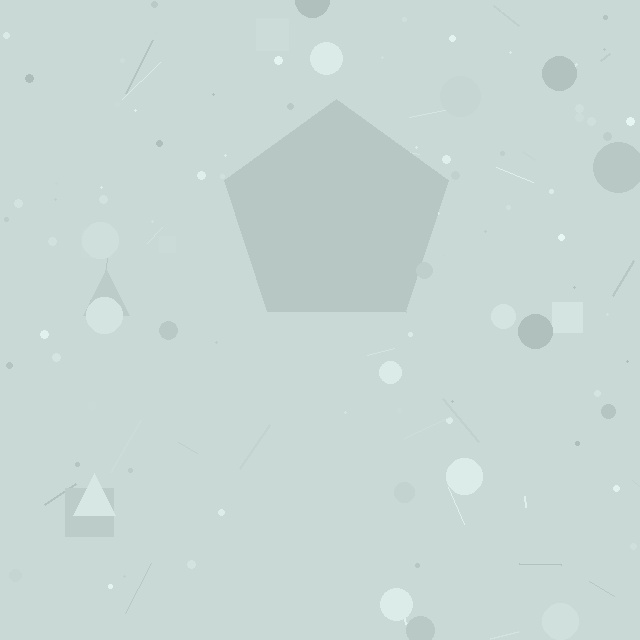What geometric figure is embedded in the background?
A pentagon is embedded in the background.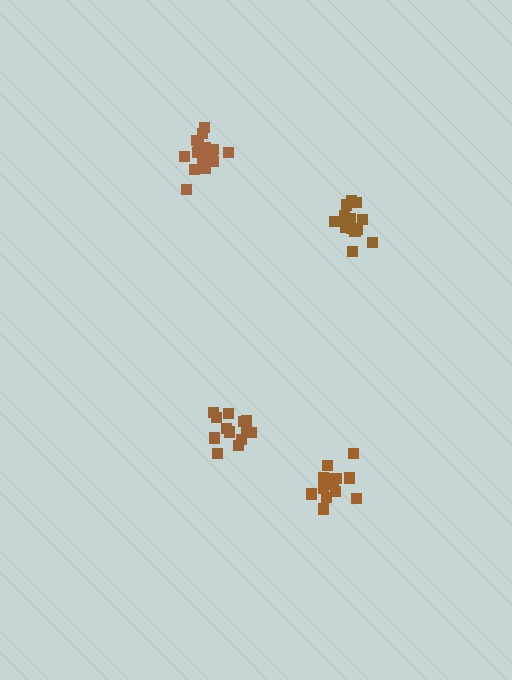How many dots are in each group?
Group 1: 13 dots, Group 2: 13 dots, Group 3: 13 dots, Group 4: 18 dots (57 total).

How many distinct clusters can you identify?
There are 4 distinct clusters.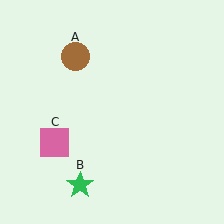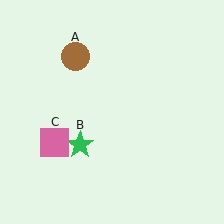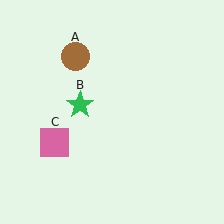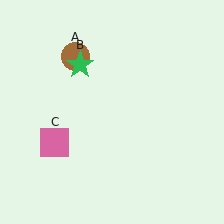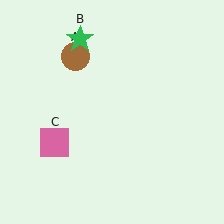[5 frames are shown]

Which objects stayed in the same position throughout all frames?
Brown circle (object A) and pink square (object C) remained stationary.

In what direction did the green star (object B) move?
The green star (object B) moved up.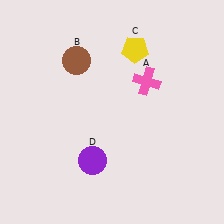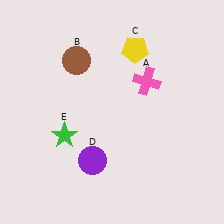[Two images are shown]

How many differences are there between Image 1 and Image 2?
There is 1 difference between the two images.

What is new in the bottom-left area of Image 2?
A green star (E) was added in the bottom-left area of Image 2.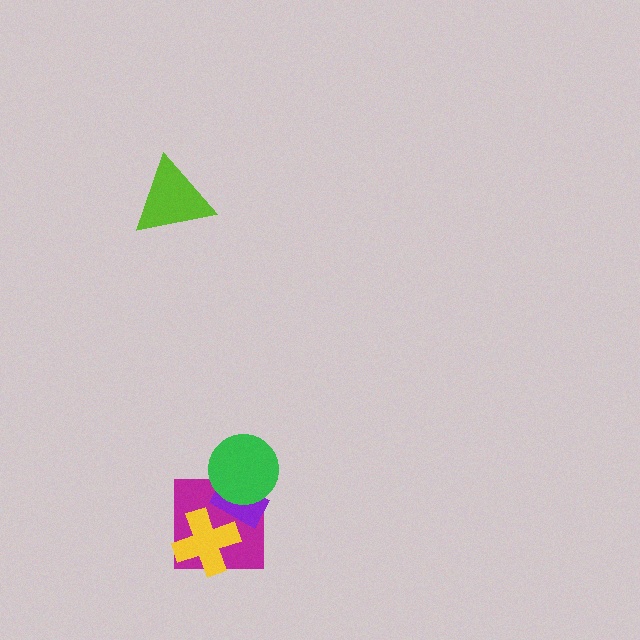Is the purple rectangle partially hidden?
Yes, it is partially covered by another shape.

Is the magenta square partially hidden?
Yes, it is partially covered by another shape.